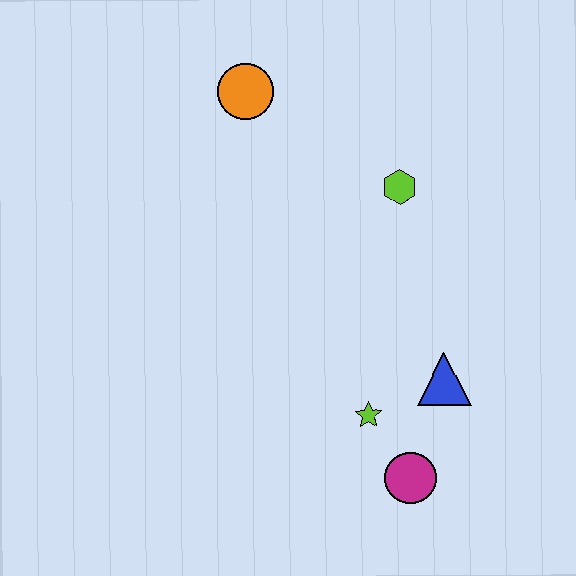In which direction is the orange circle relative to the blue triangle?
The orange circle is above the blue triangle.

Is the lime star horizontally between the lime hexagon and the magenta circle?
No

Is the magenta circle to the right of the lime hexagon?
Yes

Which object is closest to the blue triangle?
The lime star is closest to the blue triangle.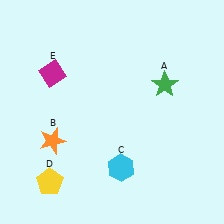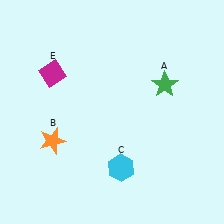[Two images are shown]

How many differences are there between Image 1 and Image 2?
There is 1 difference between the two images.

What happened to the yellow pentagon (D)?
The yellow pentagon (D) was removed in Image 2. It was in the bottom-left area of Image 1.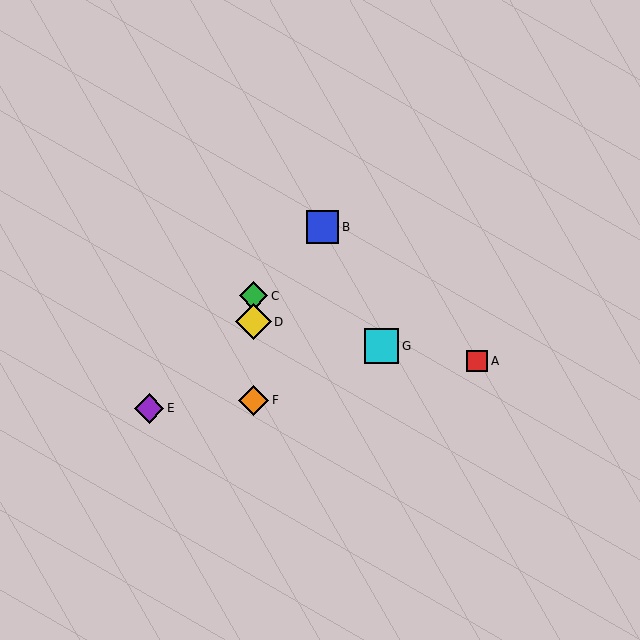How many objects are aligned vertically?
3 objects (C, D, F) are aligned vertically.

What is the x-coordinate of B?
Object B is at x≈322.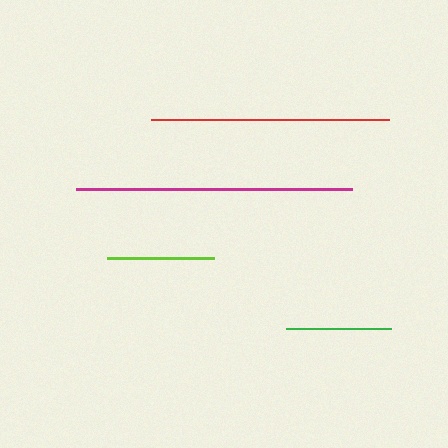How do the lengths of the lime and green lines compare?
The lime and green lines are approximately the same length.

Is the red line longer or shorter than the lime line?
The red line is longer than the lime line.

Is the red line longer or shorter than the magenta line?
The magenta line is longer than the red line.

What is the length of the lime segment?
The lime segment is approximately 107 pixels long.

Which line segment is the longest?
The magenta line is the longest at approximately 277 pixels.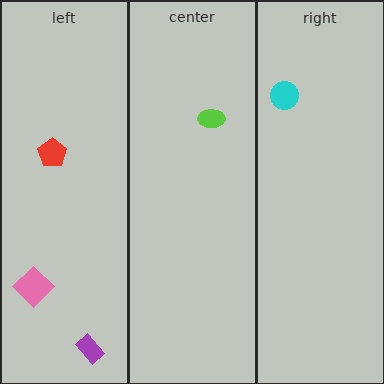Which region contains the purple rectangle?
The left region.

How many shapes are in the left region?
3.